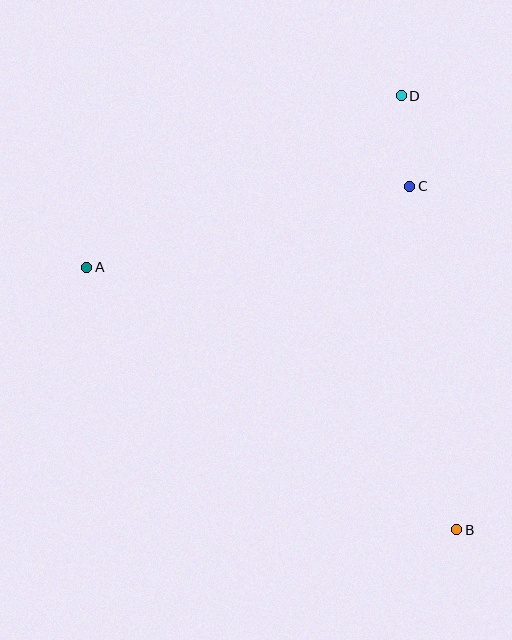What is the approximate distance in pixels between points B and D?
The distance between B and D is approximately 437 pixels.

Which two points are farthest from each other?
Points A and B are farthest from each other.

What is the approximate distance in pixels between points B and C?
The distance between B and C is approximately 347 pixels.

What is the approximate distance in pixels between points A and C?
The distance between A and C is approximately 333 pixels.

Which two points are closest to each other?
Points C and D are closest to each other.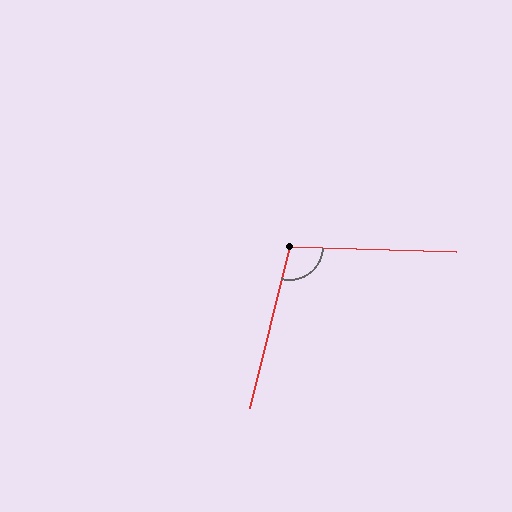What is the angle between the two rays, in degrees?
Approximately 102 degrees.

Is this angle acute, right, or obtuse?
It is obtuse.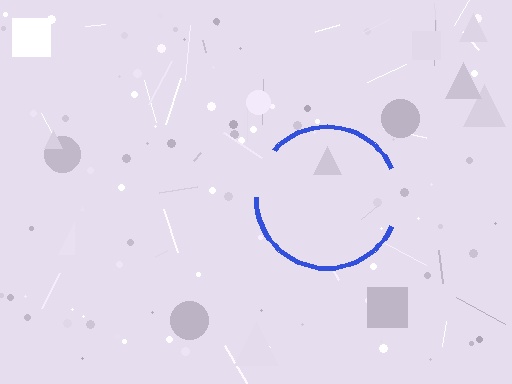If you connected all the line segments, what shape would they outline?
They would outline a circle.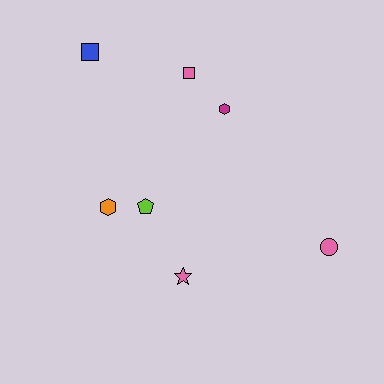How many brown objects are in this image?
There are no brown objects.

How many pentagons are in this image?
There is 1 pentagon.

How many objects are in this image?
There are 7 objects.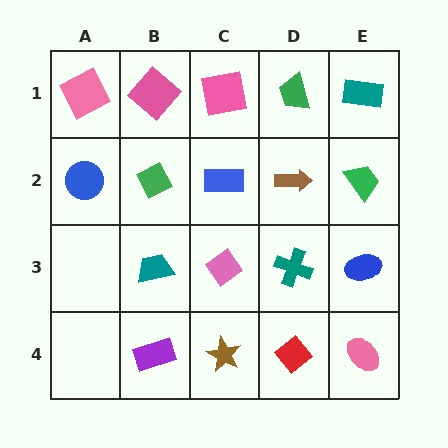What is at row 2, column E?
A green trapezoid.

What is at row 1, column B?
A pink diamond.